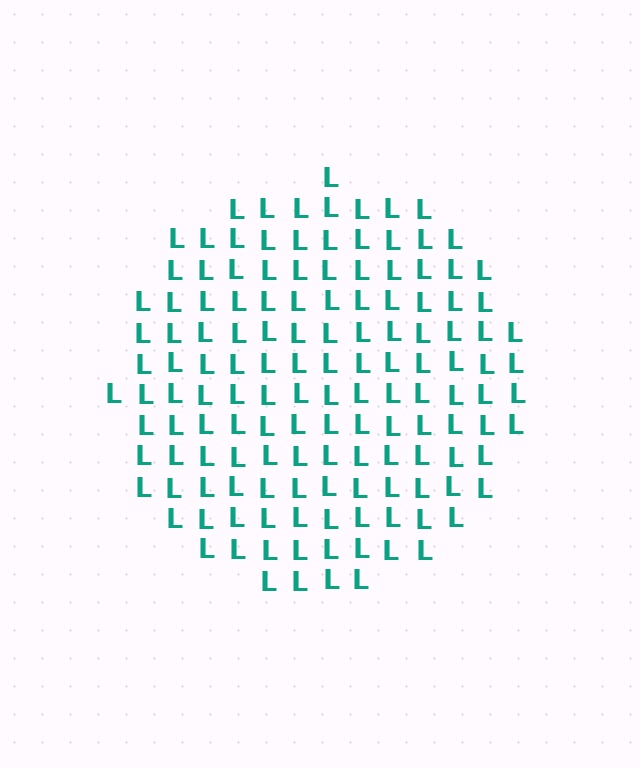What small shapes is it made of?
It is made of small letter L's.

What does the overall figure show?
The overall figure shows a circle.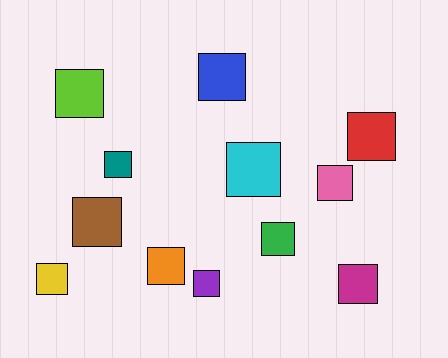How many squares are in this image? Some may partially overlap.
There are 12 squares.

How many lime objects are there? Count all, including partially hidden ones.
There is 1 lime object.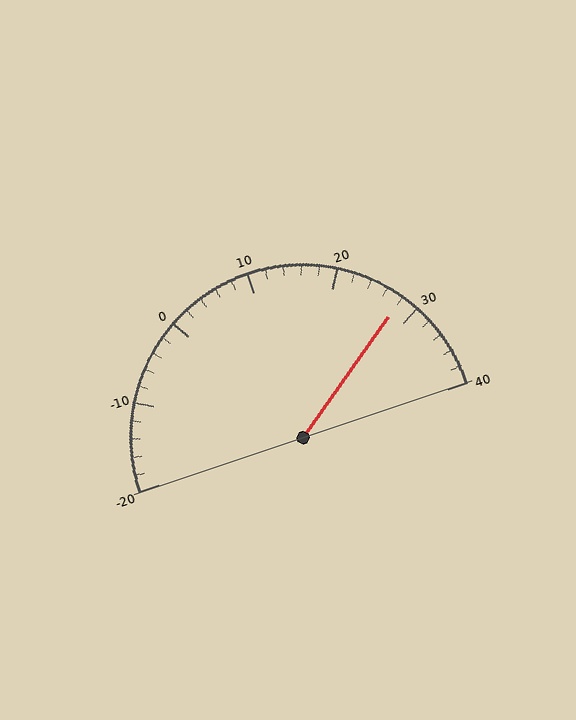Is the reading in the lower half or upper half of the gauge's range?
The reading is in the upper half of the range (-20 to 40).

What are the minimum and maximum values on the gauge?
The gauge ranges from -20 to 40.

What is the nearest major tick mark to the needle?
The nearest major tick mark is 30.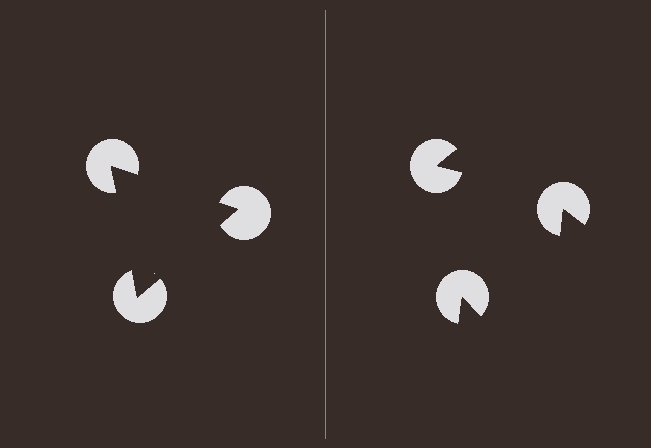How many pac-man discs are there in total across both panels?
6 — 3 on each side.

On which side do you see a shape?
An illusory triangle appears on the left side. On the right side the wedge cuts are rotated, so no coherent shape forms.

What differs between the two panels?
The pac-man discs are positioned identically on both sides; only the wedge orientations differ. On the left they align to a triangle; on the right they are misaligned.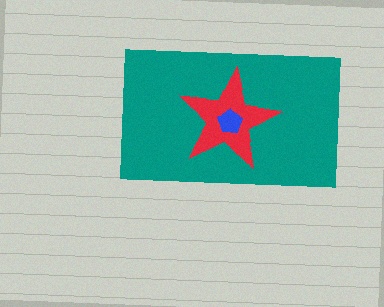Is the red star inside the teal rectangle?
Yes.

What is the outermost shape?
The teal rectangle.